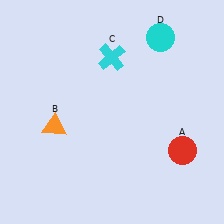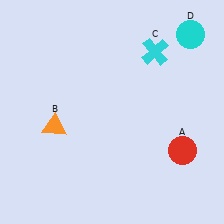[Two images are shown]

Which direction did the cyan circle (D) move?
The cyan circle (D) moved right.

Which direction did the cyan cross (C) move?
The cyan cross (C) moved right.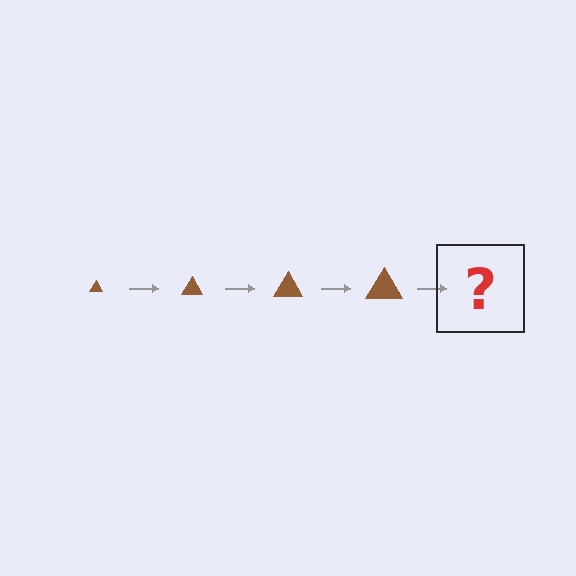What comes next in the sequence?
The next element should be a brown triangle, larger than the previous one.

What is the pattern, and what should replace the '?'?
The pattern is that the triangle gets progressively larger each step. The '?' should be a brown triangle, larger than the previous one.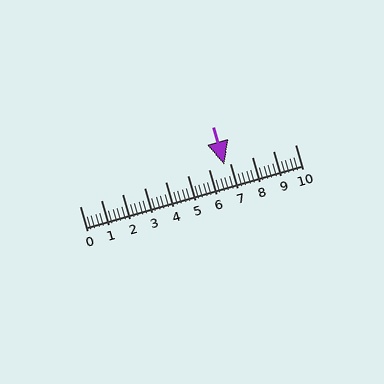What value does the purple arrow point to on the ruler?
The purple arrow points to approximately 6.7.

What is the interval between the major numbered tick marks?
The major tick marks are spaced 1 units apart.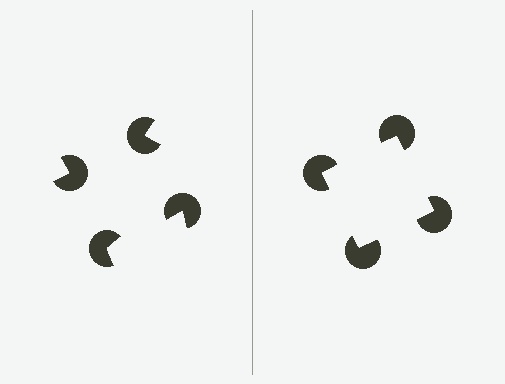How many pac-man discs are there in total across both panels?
8 — 4 on each side.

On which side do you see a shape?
An illusory square appears on the right side. On the left side the wedge cuts are rotated, so no coherent shape forms.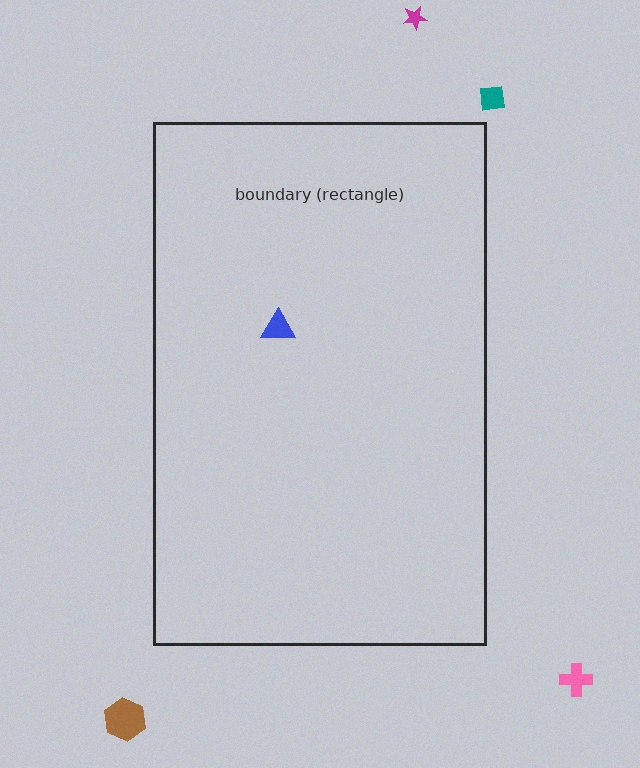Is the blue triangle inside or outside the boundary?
Inside.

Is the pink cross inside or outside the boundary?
Outside.